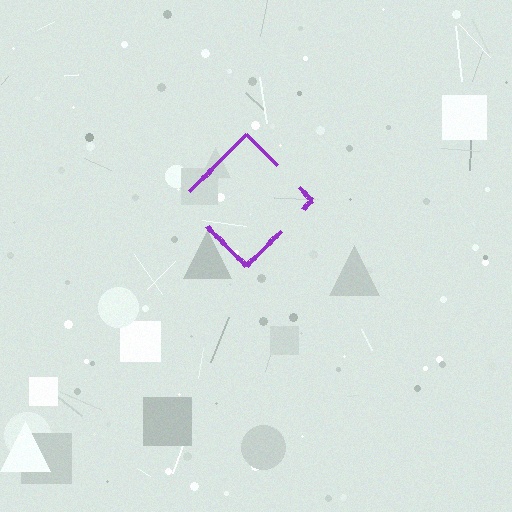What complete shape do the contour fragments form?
The contour fragments form a diamond.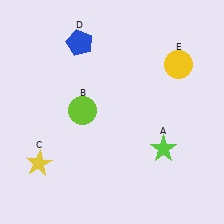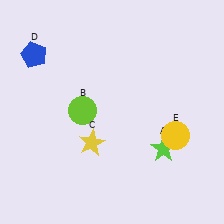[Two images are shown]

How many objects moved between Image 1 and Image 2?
3 objects moved between the two images.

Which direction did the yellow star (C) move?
The yellow star (C) moved right.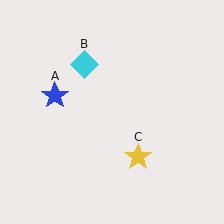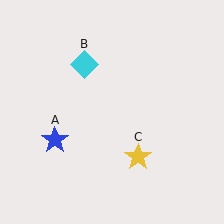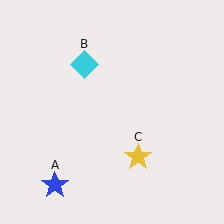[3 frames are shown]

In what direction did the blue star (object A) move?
The blue star (object A) moved down.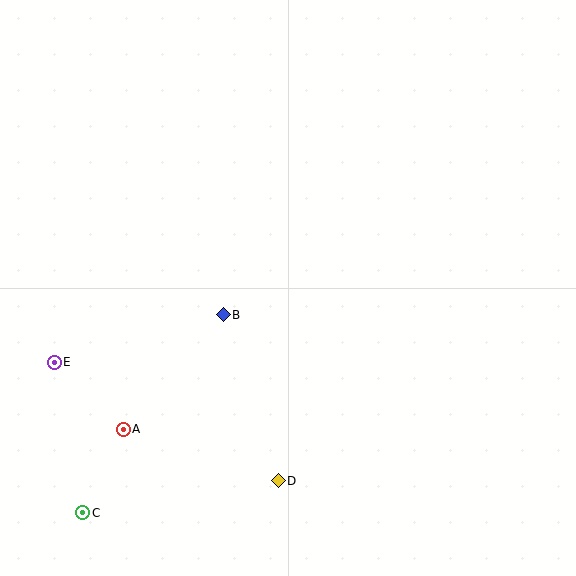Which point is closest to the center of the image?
Point B at (223, 315) is closest to the center.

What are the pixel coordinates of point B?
Point B is at (223, 315).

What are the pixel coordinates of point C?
Point C is at (83, 513).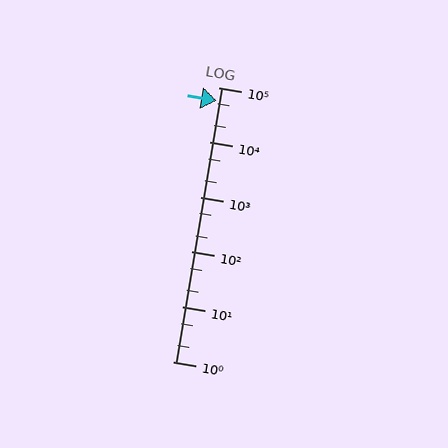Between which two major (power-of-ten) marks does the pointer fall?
The pointer is between 10000 and 100000.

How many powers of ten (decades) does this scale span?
The scale spans 5 decades, from 1 to 100000.